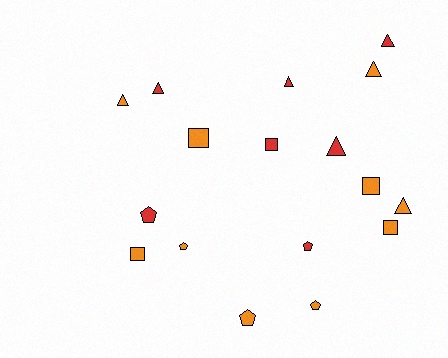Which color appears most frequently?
Orange, with 10 objects.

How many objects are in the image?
There are 17 objects.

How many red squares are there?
There is 1 red square.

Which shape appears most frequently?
Triangle, with 7 objects.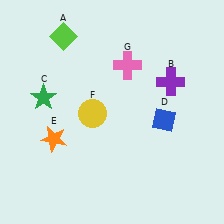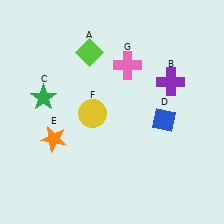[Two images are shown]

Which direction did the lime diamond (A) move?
The lime diamond (A) moved right.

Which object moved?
The lime diamond (A) moved right.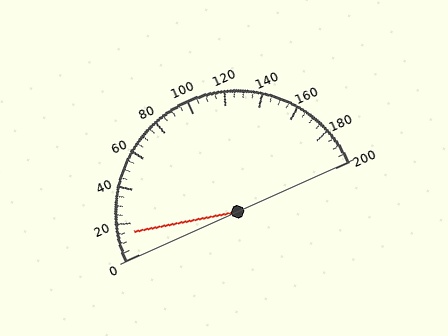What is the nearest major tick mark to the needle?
The nearest major tick mark is 20.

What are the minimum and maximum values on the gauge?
The gauge ranges from 0 to 200.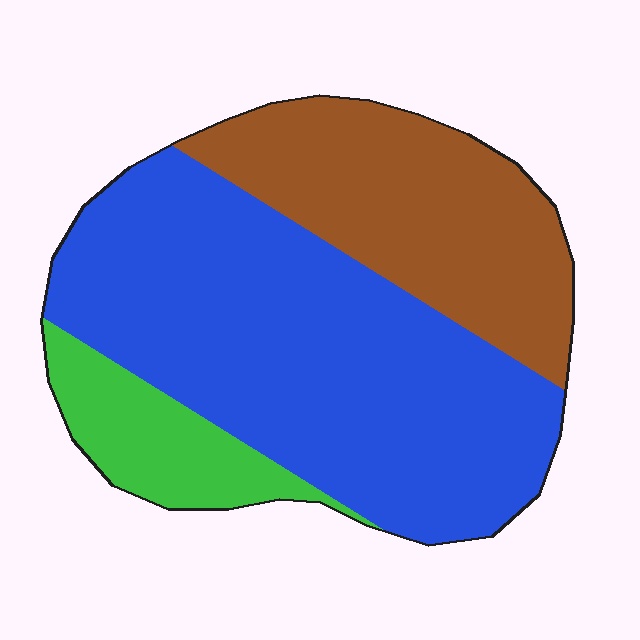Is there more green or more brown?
Brown.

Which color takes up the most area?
Blue, at roughly 60%.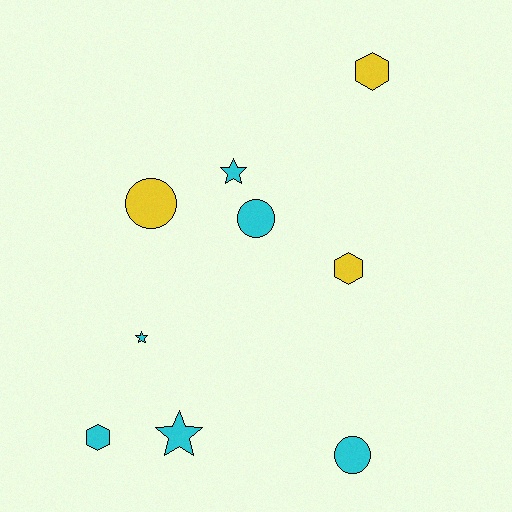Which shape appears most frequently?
Hexagon, with 3 objects.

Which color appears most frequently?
Cyan, with 6 objects.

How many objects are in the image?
There are 9 objects.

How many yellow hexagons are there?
There are 2 yellow hexagons.